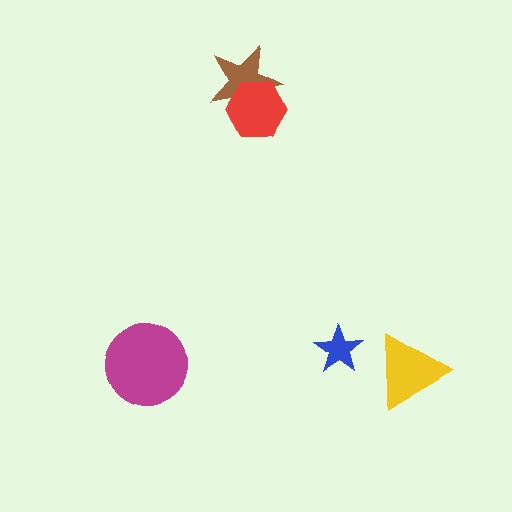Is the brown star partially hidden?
Yes, it is partially covered by another shape.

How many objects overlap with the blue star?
0 objects overlap with the blue star.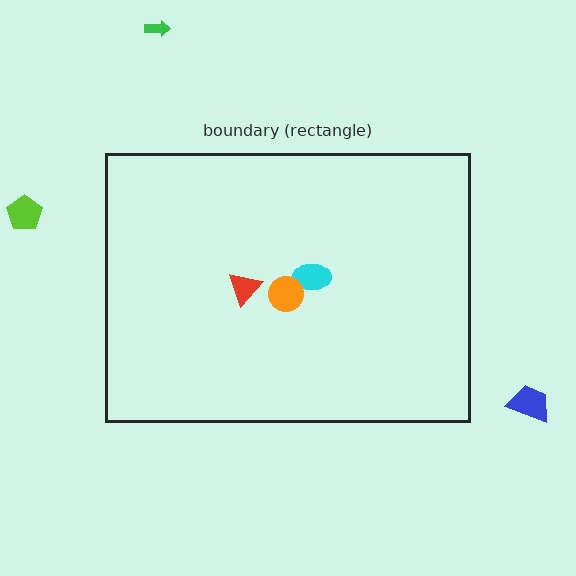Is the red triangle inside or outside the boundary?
Inside.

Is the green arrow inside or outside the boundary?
Outside.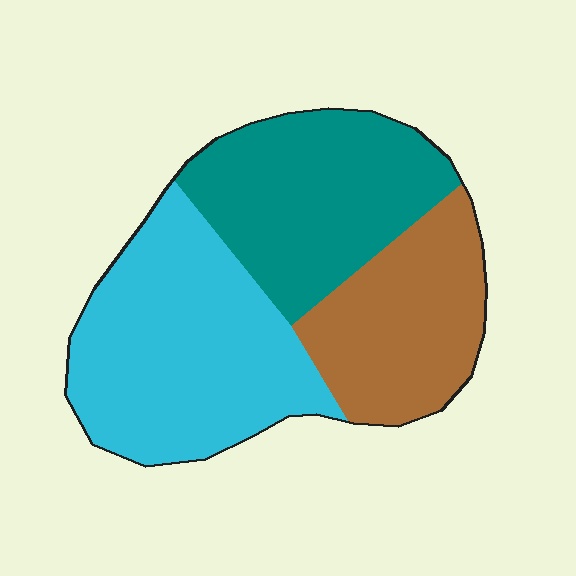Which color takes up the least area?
Brown, at roughly 25%.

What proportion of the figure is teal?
Teal covers about 35% of the figure.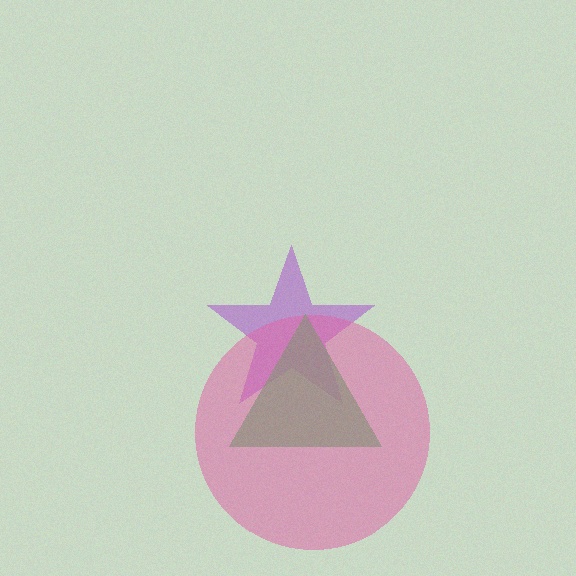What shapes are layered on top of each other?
The layered shapes are: a purple star, a green triangle, a pink circle.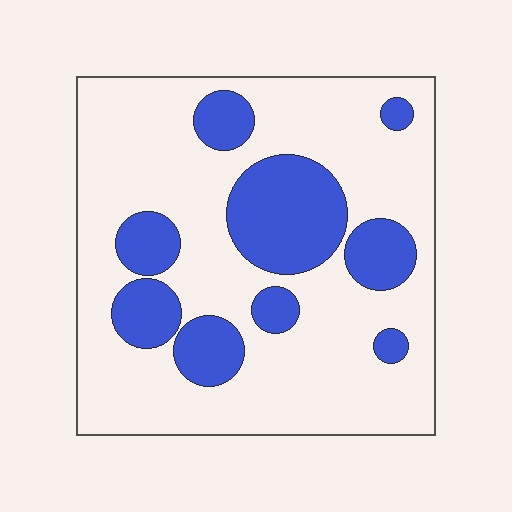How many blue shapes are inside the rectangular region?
9.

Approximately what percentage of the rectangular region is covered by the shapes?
Approximately 25%.